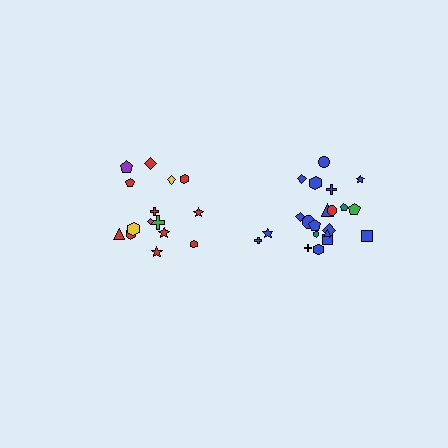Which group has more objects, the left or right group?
The right group.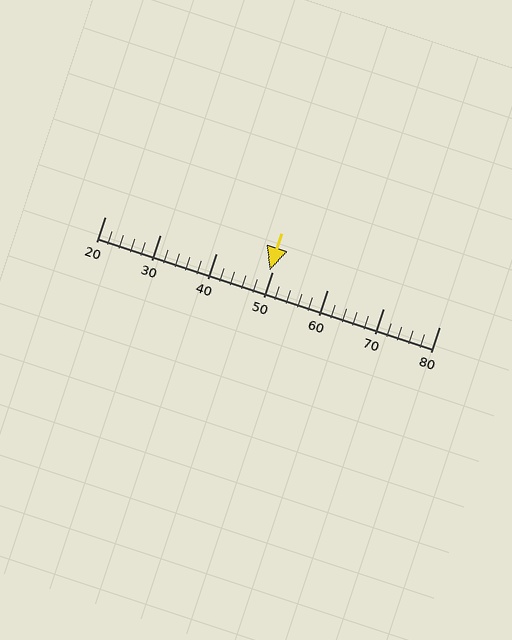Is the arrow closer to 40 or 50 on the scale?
The arrow is closer to 50.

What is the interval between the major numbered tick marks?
The major tick marks are spaced 10 units apart.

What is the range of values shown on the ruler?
The ruler shows values from 20 to 80.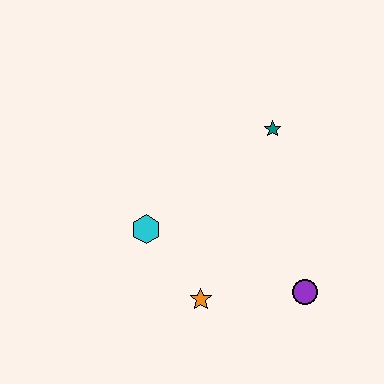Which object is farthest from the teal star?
The orange star is farthest from the teal star.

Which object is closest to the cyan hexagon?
The orange star is closest to the cyan hexagon.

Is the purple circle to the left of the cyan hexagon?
No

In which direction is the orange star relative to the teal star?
The orange star is below the teal star.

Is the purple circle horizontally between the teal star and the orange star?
No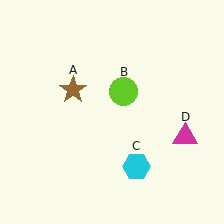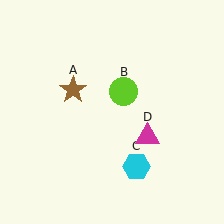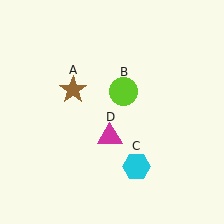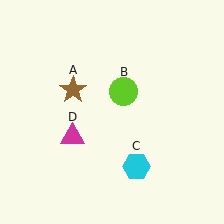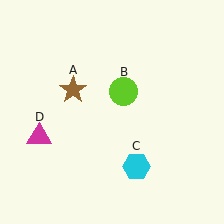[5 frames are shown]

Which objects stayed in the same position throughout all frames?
Brown star (object A) and lime circle (object B) and cyan hexagon (object C) remained stationary.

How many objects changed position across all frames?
1 object changed position: magenta triangle (object D).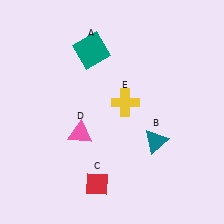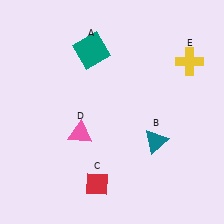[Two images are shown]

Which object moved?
The yellow cross (E) moved right.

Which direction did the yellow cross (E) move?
The yellow cross (E) moved right.